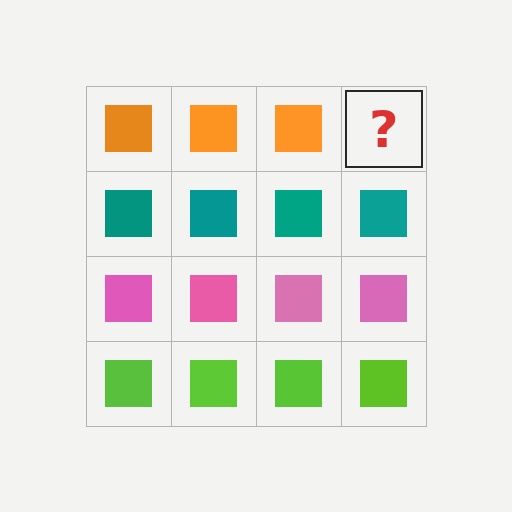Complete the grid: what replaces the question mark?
The question mark should be replaced with an orange square.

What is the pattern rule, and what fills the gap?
The rule is that each row has a consistent color. The gap should be filled with an orange square.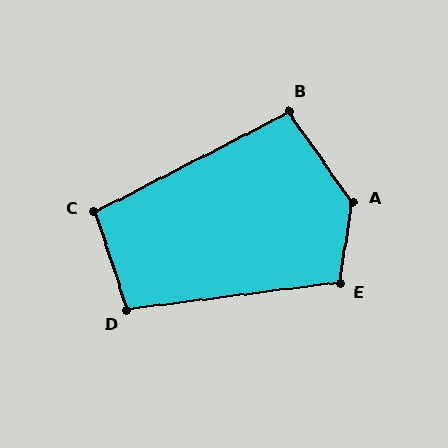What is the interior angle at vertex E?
Approximately 106 degrees (obtuse).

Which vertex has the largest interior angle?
A, at approximately 136 degrees.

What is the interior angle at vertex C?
Approximately 99 degrees (obtuse).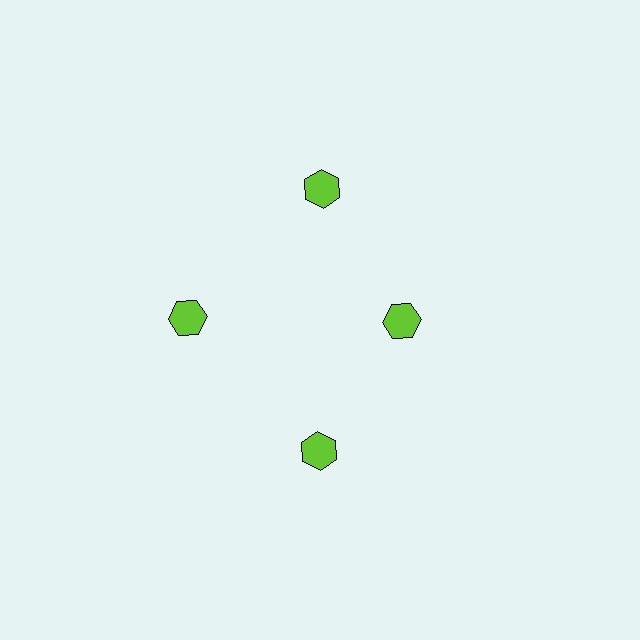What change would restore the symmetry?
The symmetry would be restored by moving it outward, back onto the ring so that all 4 hexagons sit at equal angles and equal distance from the center.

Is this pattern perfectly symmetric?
No. The 4 lime hexagons are arranged in a ring, but one element near the 3 o'clock position is pulled inward toward the center, breaking the 4-fold rotational symmetry.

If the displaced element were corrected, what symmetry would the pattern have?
It would have 4-fold rotational symmetry — the pattern would map onto itself every 90 degrees.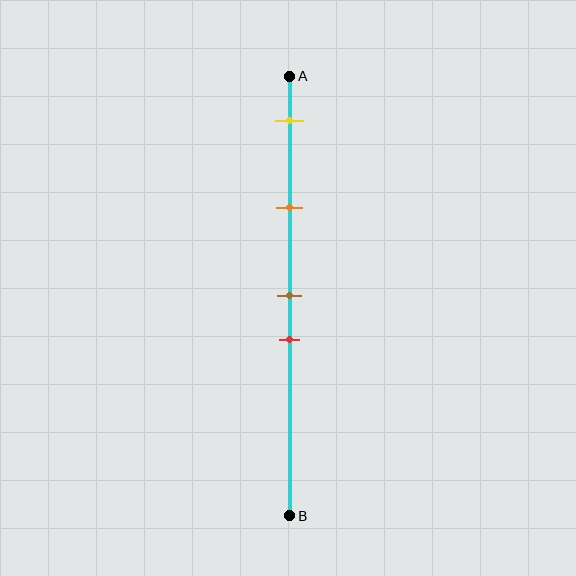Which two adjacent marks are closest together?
The brown and red marks are the closest adjacent pair.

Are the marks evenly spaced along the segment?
No, the marks are not evenly spaced.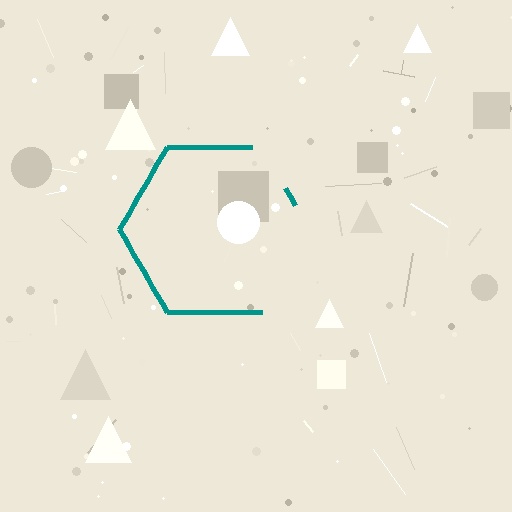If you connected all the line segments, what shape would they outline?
They would outline a hexagon.